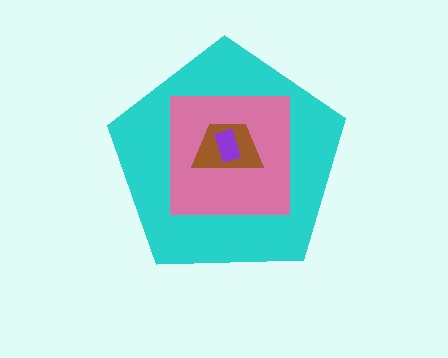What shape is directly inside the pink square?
The brown trapezoid.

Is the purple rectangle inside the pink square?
Yes.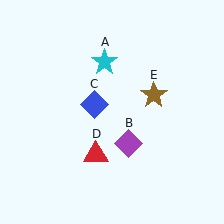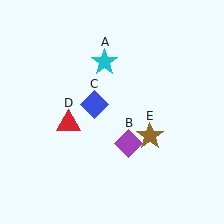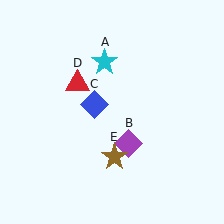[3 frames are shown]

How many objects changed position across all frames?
2 objects changed position: red triangle (object D), brown star (object E).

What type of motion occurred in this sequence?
The red triangle (object D), brown star (object E) rotated clockwise around the center of the scene.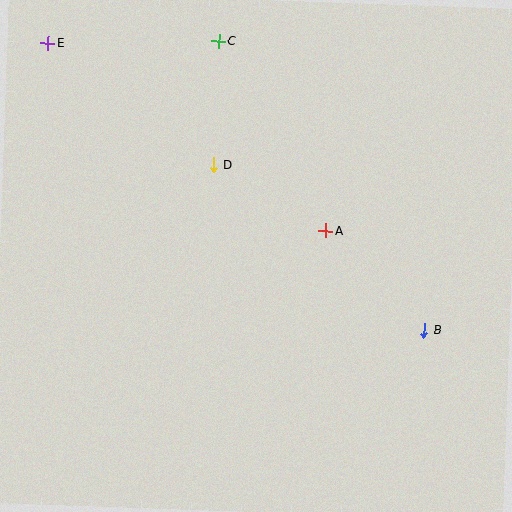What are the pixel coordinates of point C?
Point C is at (219, 41).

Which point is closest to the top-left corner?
Point E is closest to the top-left corner.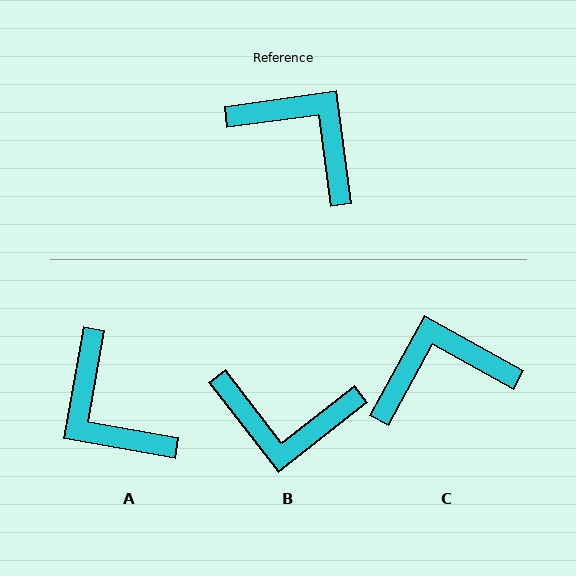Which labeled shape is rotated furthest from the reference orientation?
A, about 162 degrees away.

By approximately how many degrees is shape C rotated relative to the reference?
Approximately 53 degrees counter-clockwise.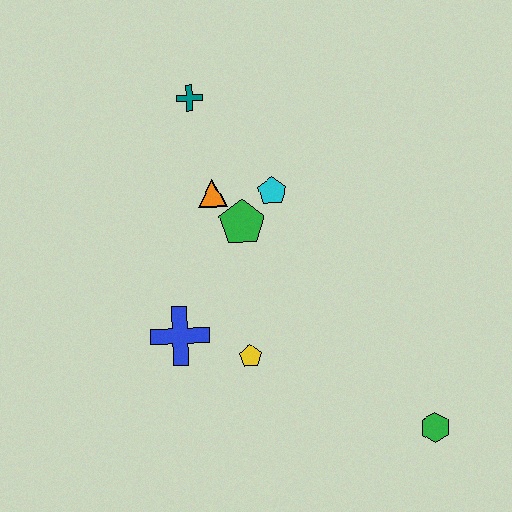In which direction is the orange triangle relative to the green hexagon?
The orange triangle is above the green hexagon.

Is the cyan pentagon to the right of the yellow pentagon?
Yes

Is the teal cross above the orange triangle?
Yes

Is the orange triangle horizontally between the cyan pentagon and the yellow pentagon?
No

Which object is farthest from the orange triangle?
The green hexagon is farthest from the orange triangle.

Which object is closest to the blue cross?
The yellow pentagon is closest to the blue cross.